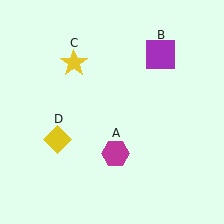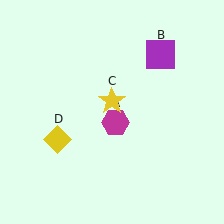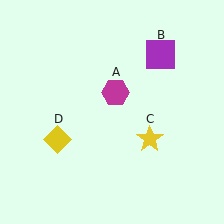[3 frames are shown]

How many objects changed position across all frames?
2 objects changed position: magenta hexagon (object A), yellow star (object C).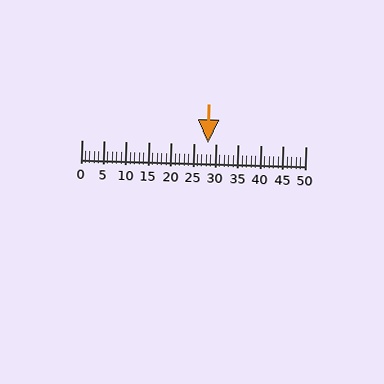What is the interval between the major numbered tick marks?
The major tick marks are spaced 5 units apart.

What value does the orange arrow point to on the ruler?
The orange arrow points to approximately 28.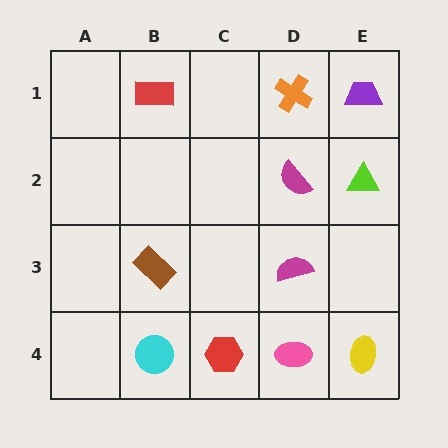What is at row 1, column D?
An orange cross.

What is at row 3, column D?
A magenta semicircle.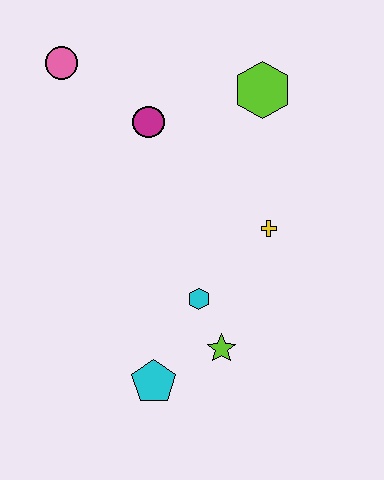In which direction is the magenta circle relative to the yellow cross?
The magenta circle is to the left of the yellow cross.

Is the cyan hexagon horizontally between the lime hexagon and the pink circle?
Yes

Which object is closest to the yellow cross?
The cyan hexagon is closest to the yellow cross.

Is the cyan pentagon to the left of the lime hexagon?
Yes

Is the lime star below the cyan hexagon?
Yes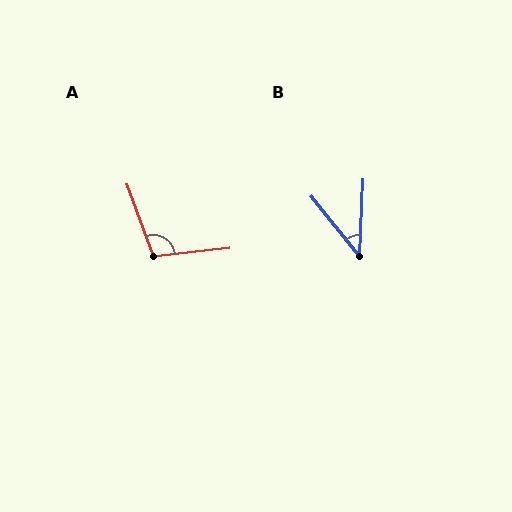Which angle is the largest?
A, at approximately 104 degrees.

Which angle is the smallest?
B, at approximately 41 degrees.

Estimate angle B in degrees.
Approximately 41 degrees.